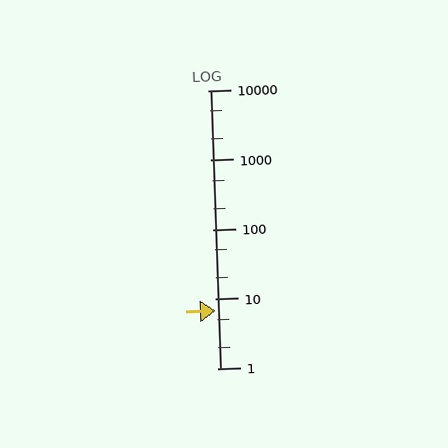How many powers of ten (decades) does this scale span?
The scale spans 4 decades, from 1 to 10000.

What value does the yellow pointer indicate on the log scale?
The pointer indicates approximately 6.8.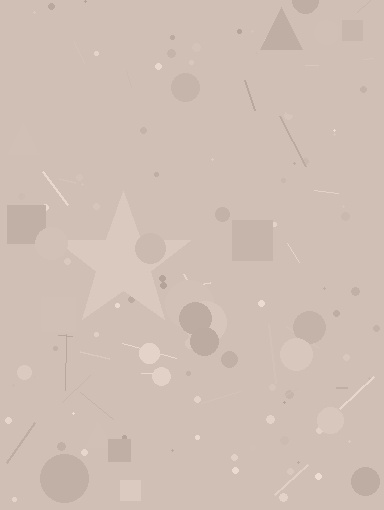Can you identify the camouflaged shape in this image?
The camouflaged shape is a star.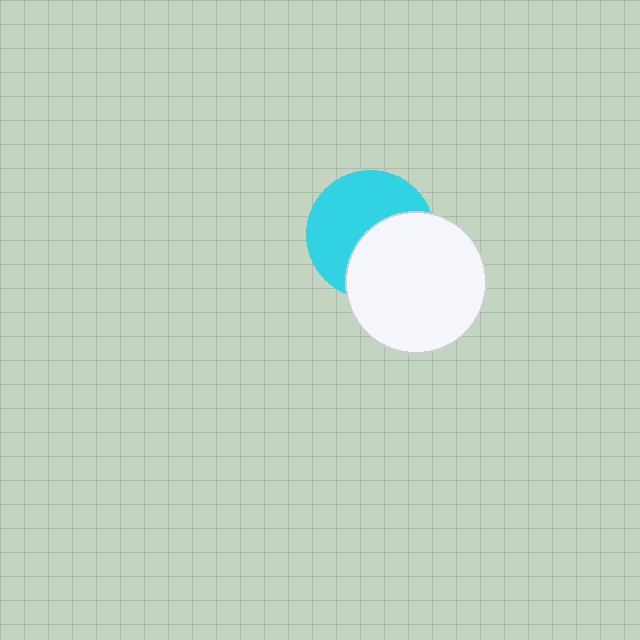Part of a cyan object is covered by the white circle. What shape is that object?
It is a circle.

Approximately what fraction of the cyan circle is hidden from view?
Roughly 45% of the cyan circle is hidden behind the white circle.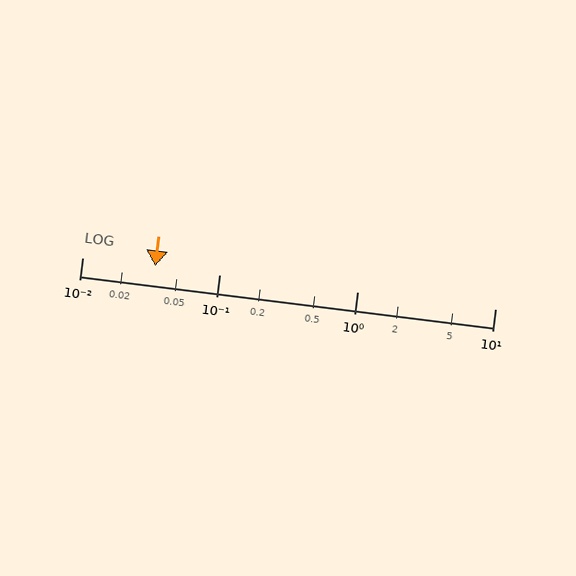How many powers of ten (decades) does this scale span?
The scale spans 3 decades, from 0.01 to 10.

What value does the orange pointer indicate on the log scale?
The pointer indicates approximately 0.034.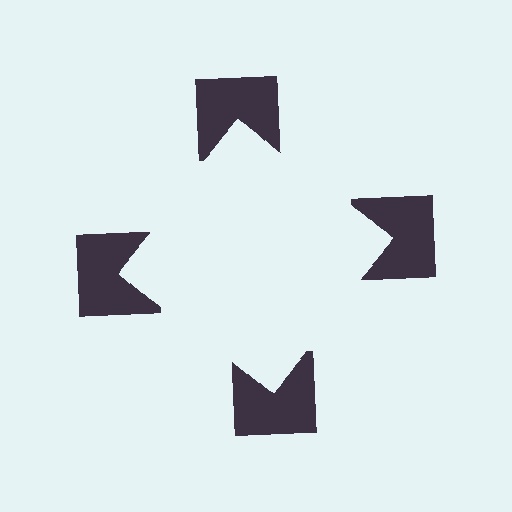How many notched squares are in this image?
There are 4 — one at each vertex of the illusory square.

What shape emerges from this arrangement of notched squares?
An illusory square — its edges are inferred from the aligned wedge cuts in the notched squares, not physically drawn.